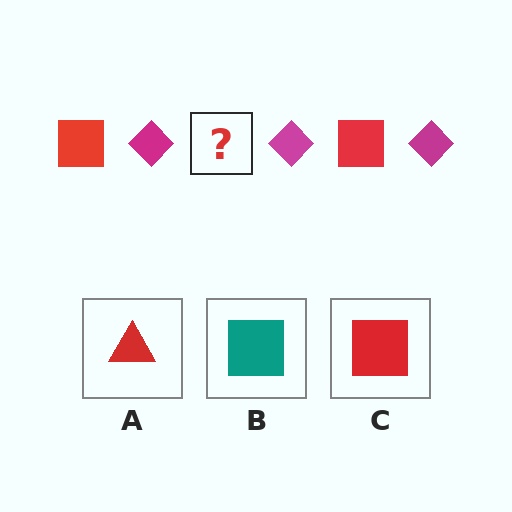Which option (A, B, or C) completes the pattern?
C.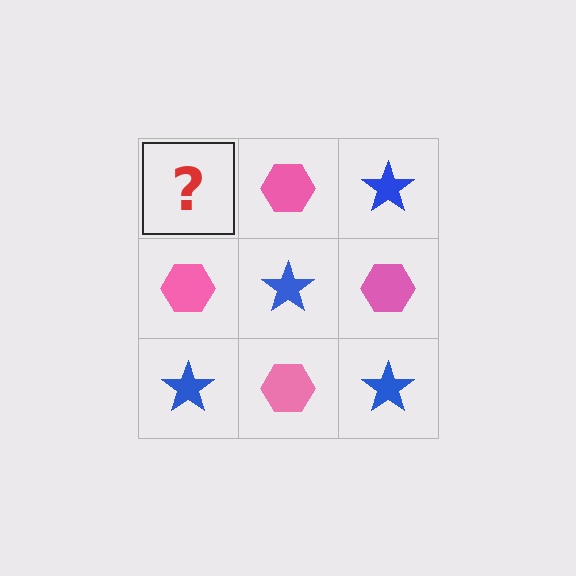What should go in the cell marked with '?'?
The missing cell should contain a blue star.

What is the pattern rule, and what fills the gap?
The rule is that it alternates blue star and pink hexagon in a checkerboard pattern. The gap should be filled with a blue star.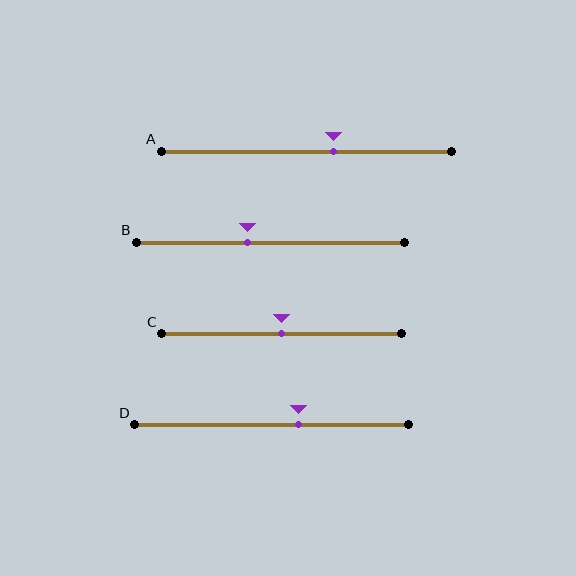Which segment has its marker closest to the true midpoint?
Segment C has its marker closest to the true midpoint.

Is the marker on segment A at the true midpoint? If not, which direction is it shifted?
No, the marker on segment A is shifted to the right by about 9% of the segment length.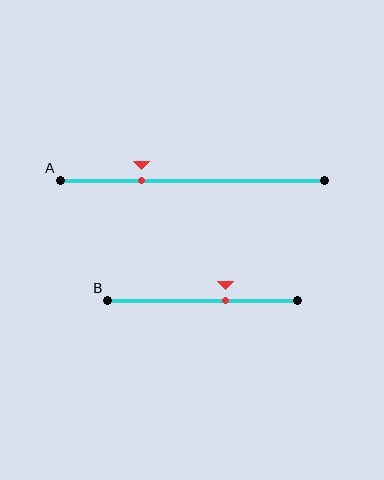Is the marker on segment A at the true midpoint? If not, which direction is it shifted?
No, the marker on segment A is shifted to the left by about 19% of the segment length.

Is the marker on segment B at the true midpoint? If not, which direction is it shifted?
No, the marker on segment B is shifted to the right by about 12% of the segment length.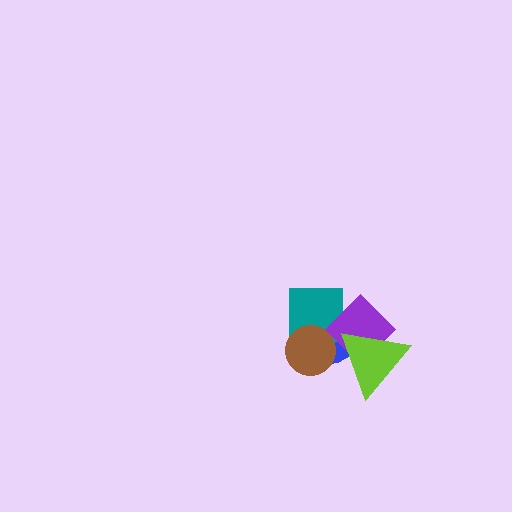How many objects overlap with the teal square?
3 objects overlap with the teal square.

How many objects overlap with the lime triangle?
2 objects overlap with the lime triangle.